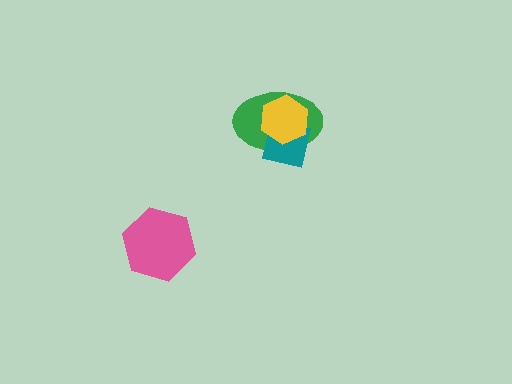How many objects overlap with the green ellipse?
2 objects overlap with the green ellipse.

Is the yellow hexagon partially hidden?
No, no other shape covers it.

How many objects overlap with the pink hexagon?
0 objects overlap with the pink hexagon.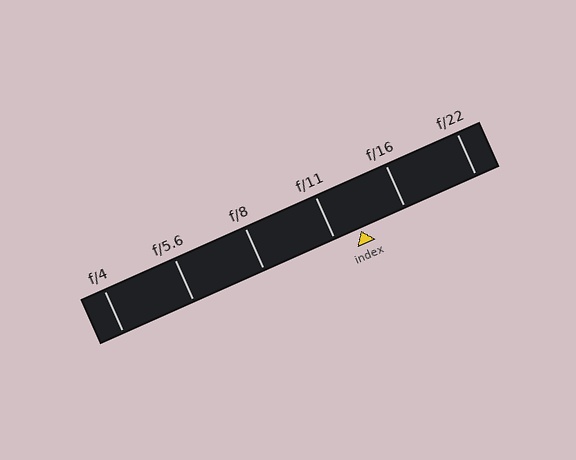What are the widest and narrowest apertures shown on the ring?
The widest aperture shown is f/4 and the narrowest is f/22.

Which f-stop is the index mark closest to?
The index mark is closest to f/11.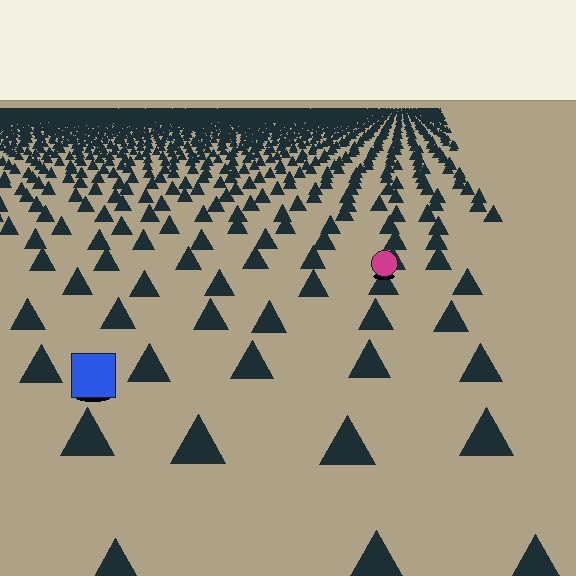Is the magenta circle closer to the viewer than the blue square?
No. The blue square is closer — you can tell from the texture gradient: the ground texture is coarser near it.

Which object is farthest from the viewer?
The magenta circle is farthest from the viewer. It appears smaller and the ground texture around it is denser.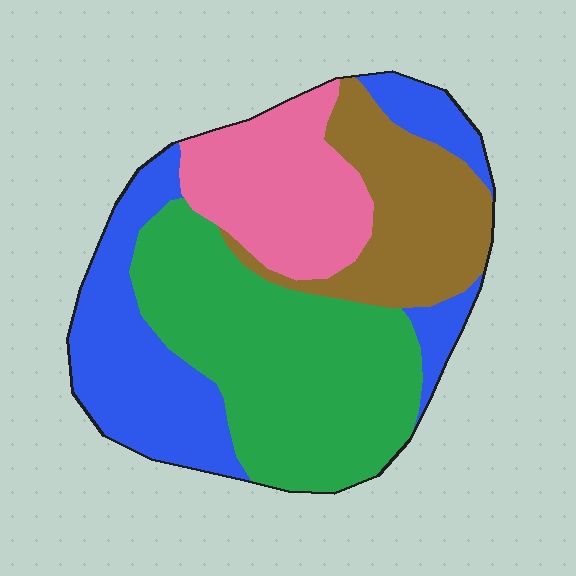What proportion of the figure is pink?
Pink takes up about one fifth (1/5) of the figure.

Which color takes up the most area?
Green, at roughly 35%.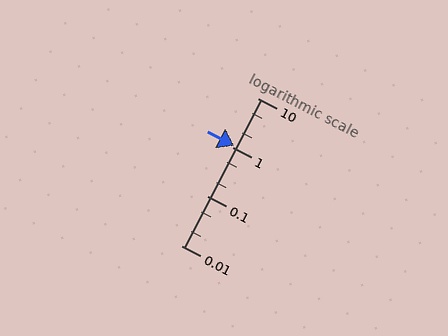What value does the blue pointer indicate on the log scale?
The pointer indicates approximately 1.1.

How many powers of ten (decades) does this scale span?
The scale spans 3 decades, from 0.01 to 10.